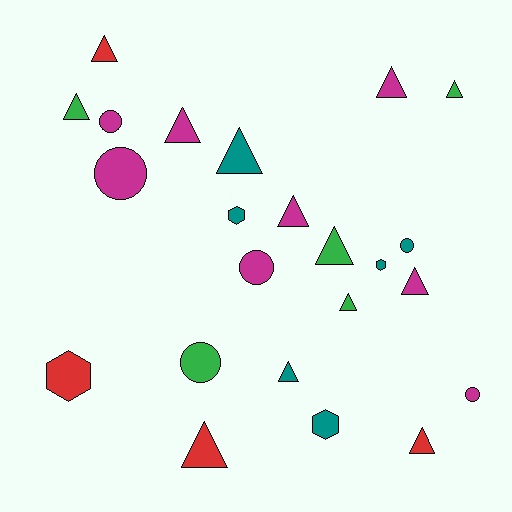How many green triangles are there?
There are 4 green triangles.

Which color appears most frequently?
Magenta, with 8 objects.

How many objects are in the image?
There are 23 objects.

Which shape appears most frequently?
Triangle, with 13 objects.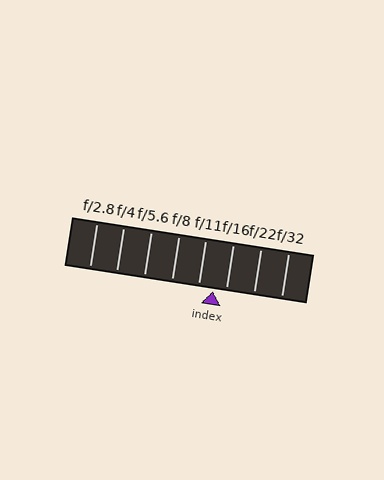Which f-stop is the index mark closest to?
The index mark is closest to f/16.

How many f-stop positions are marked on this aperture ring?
There are 8 f-stop positions marked.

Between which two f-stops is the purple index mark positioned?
The index mark is between f/11 and f/16.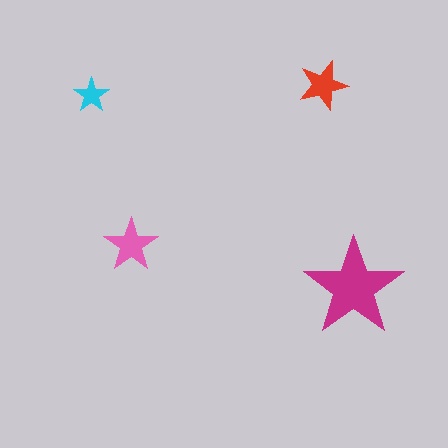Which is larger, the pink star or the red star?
The pink one.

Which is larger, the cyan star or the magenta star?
The magenta one.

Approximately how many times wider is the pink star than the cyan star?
About 1.5 times wider.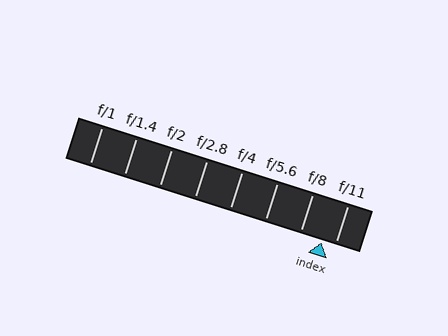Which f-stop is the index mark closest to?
The index mark is closest to f/11.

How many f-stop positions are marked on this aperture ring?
There are 8 f-stop positions marked.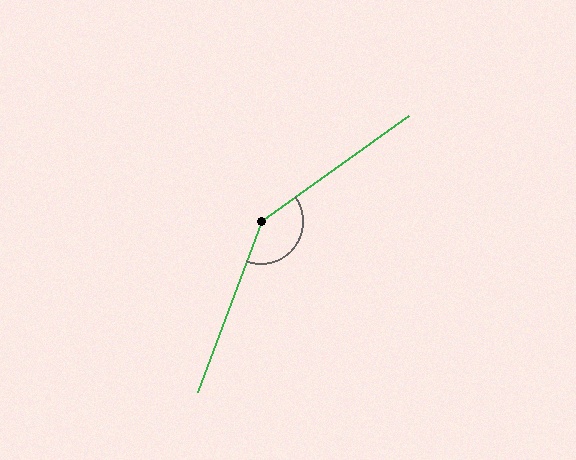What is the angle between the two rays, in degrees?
Approximately 146 degrees.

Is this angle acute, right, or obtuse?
It is obtuse.